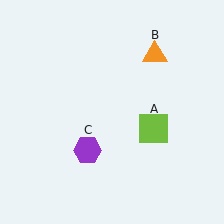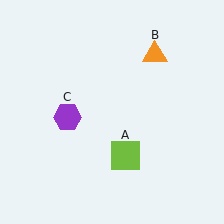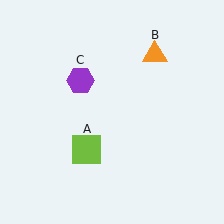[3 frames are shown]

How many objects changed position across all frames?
2 objects changed position: lime square (object A), purple hexagon (object C).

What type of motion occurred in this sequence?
The lime square (object A), purple hexagon (object C) rotated clockwise around the center of the scene.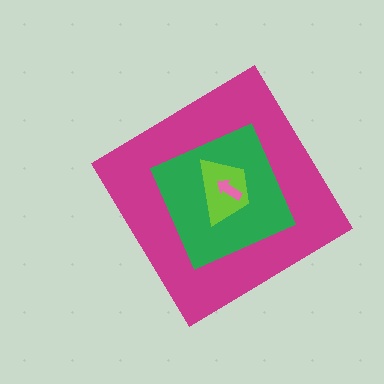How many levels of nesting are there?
4.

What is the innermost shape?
The pink arrow.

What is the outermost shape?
The magenta diamond.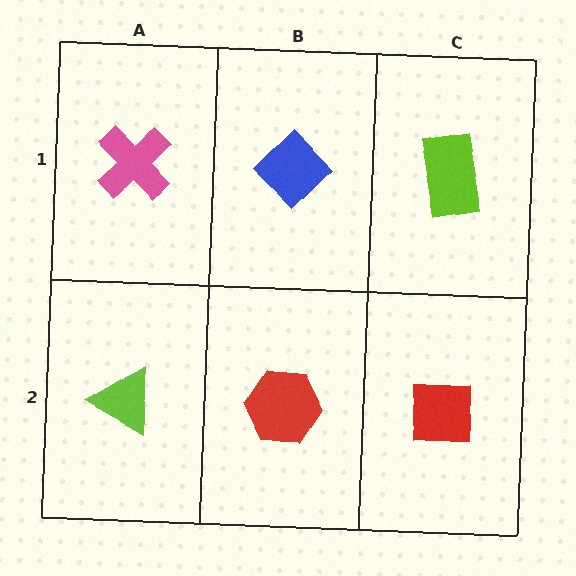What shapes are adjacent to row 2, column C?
A lime rectangle (row 1, column C), a red hexagon (row 2, column B).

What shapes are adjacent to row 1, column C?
A red square (row 2, column C), a blue diamond (row 1, column B).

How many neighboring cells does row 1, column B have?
3.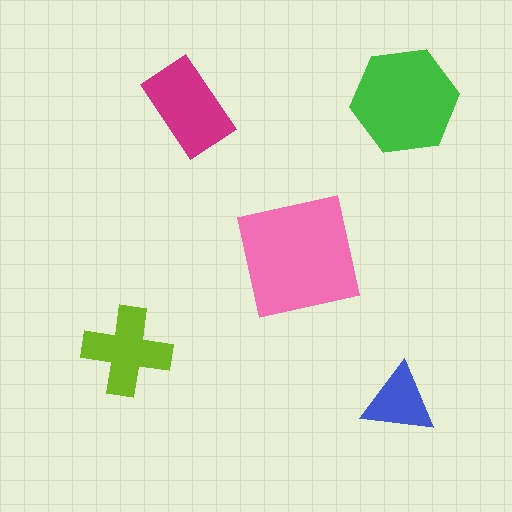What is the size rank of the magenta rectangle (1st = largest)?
3rd.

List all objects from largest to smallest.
The pink square, the green hexagon, the magenta rectangle, the lime cross, the blue triangle.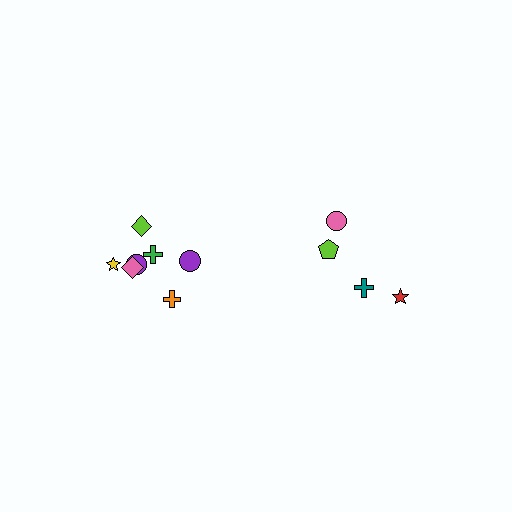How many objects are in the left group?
There are 7 objects.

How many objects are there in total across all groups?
There are 11 objects.